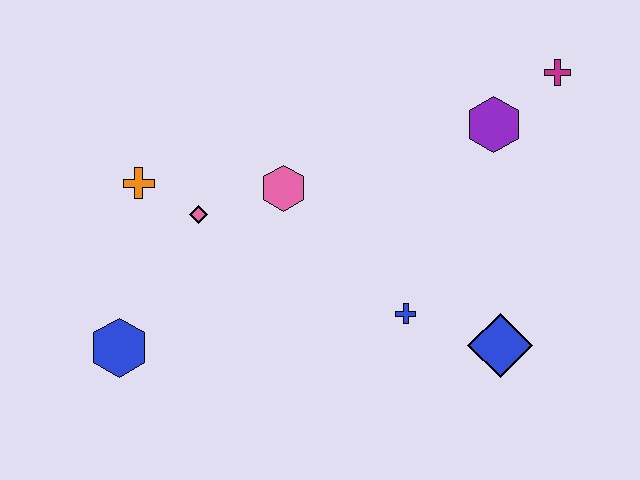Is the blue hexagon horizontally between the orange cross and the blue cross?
No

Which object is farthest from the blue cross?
The orange cross is farthest from the blue cross.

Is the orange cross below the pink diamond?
No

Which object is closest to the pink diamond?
The orange cross is closest to the pink diamond.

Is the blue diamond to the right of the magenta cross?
No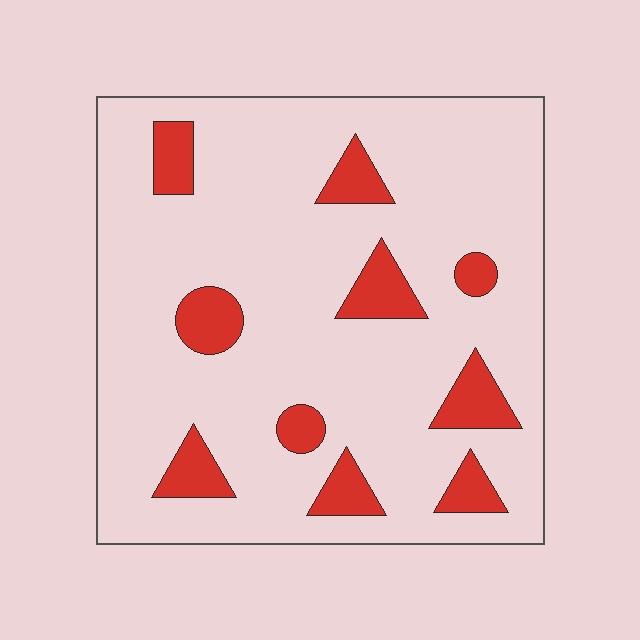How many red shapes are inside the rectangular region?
10.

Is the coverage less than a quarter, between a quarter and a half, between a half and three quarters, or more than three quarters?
Less than a quarter.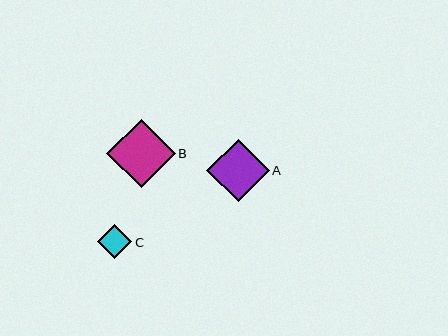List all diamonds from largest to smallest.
From largest to smallest: B, A, C.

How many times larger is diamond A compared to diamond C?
Diamond A is approximately 1.8 times the size of diamond C.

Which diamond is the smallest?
Diamond C is the smallest with a size of approximately 34 pixels.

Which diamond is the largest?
Diamond B is the largest with a size of approximately 68 pixels.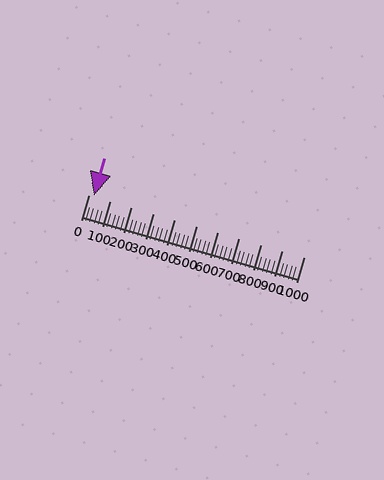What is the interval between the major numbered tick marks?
The major tick marks are spaced 100 units apart.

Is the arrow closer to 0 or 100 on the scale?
The arrow is closer to 0.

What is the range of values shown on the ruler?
The ruler shows values from 0 to 1000.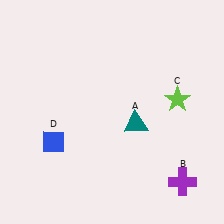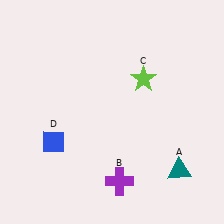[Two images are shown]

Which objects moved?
The objects that moved are: the teal triangle (A), the purple cross (B), the lime star (C).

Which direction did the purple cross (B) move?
The purple cross (B) moved left.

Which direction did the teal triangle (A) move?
The teal triangle (A) moved down.